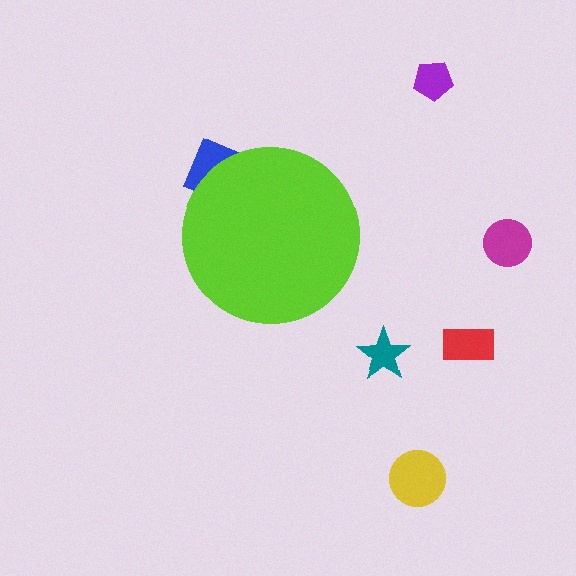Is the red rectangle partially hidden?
No, the red rectangle is fully visible.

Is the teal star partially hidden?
No, the teal star is fully visible.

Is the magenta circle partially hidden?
No, the magenta circle is fully visible.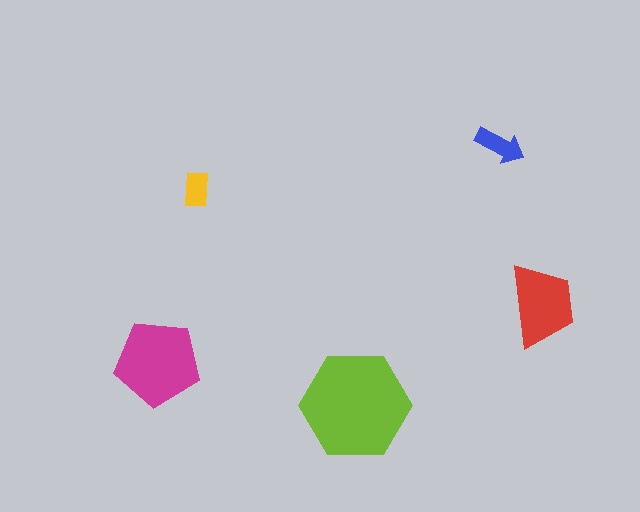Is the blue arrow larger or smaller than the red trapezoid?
Smaller.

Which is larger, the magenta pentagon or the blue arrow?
The magenta pentagon.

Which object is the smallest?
The yellow rectangle.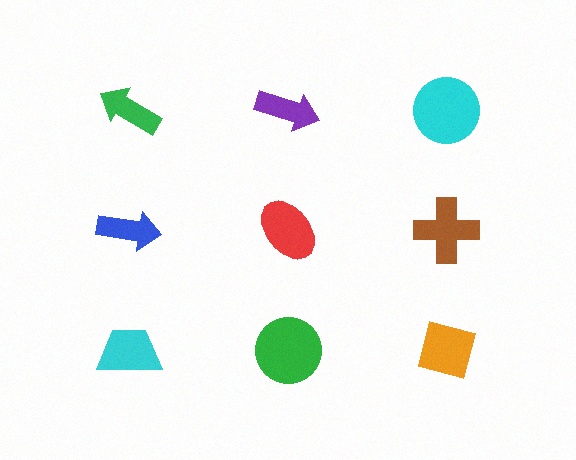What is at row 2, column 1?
A blue arrow.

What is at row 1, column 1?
A green arrow.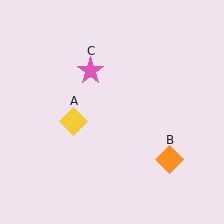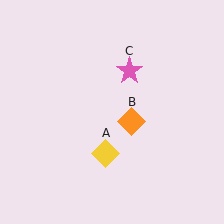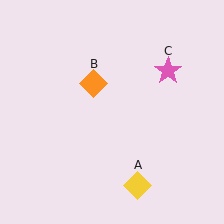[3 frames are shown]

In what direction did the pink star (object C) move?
The pink star (object C) moved right.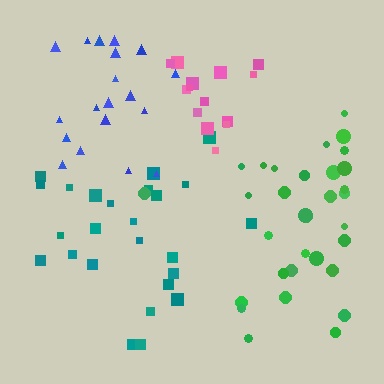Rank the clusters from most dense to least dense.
pink, blue, green, teal.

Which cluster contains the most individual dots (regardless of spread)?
Green (32).